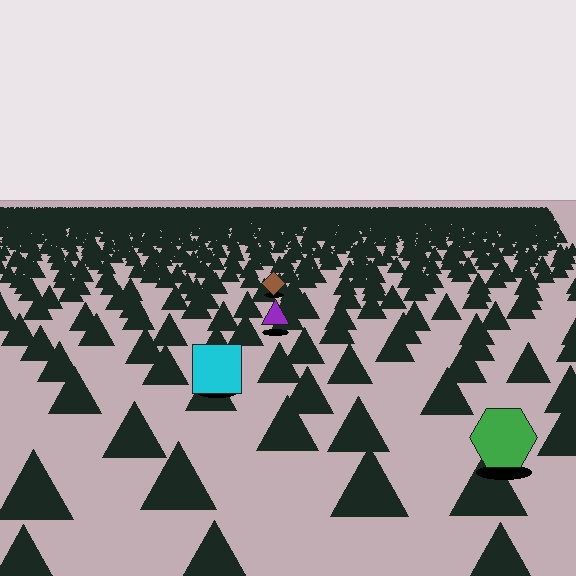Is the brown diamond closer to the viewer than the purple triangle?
No. The purple triangle is closer — you can tell from the texture gradient: the ground texture is coarser near it.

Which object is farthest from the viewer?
The brown diamond is farthest from the viewer. It appears smaller and the ground texture around it is denser.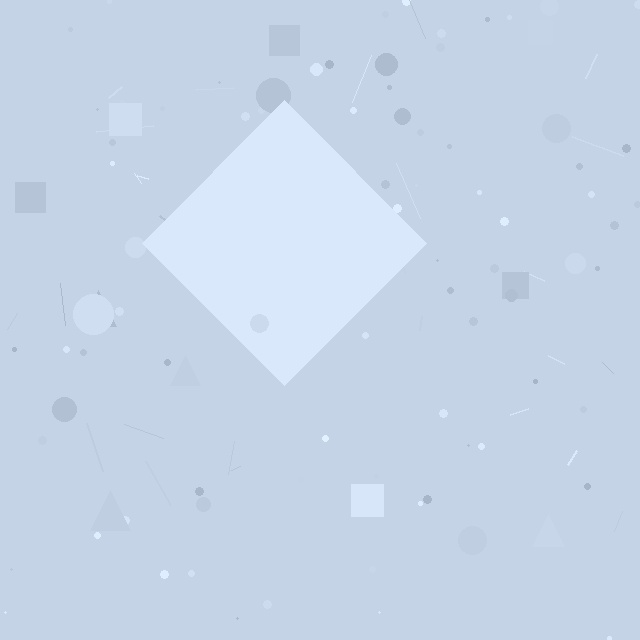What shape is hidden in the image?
A diamond is hidden in the image.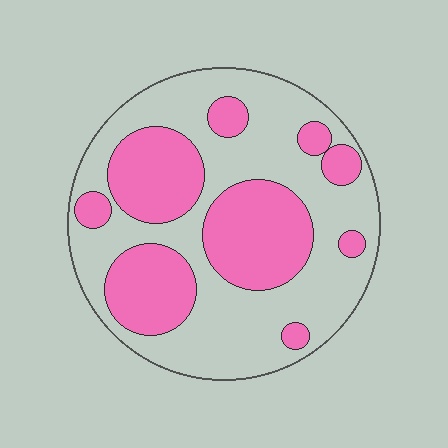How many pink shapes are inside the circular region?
9.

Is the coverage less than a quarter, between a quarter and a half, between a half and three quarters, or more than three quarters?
Between a quarter and a half.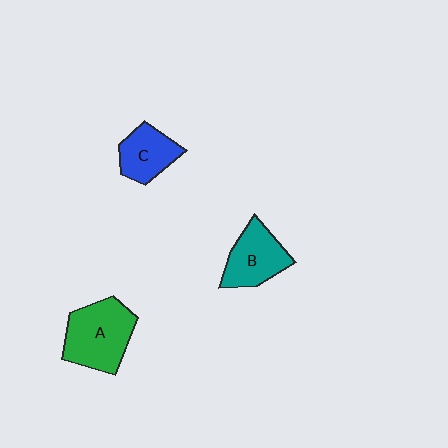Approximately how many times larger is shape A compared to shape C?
Approximately 1.6 times.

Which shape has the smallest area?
Shape C (blue).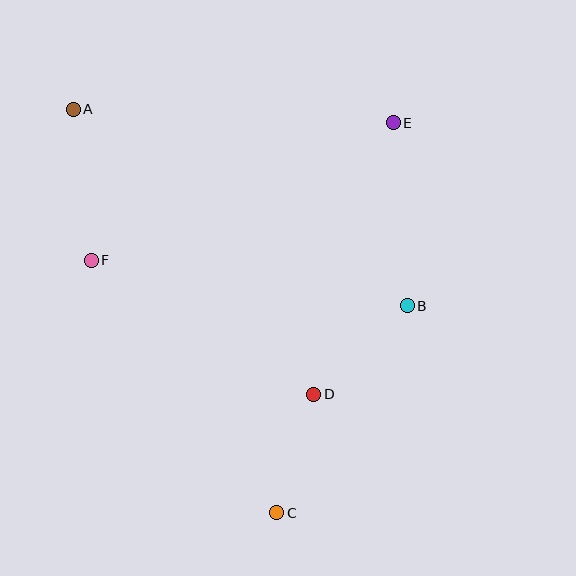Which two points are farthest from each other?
Points A and C are farthest from each other.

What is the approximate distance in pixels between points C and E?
The distance between C and E is approximately 407 pixels.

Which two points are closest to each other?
Points C and D are closest to each other.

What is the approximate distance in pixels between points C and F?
The distance between C and F is approximately 314 pixels.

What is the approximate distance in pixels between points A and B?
The distance between A and B is approximately 387 pixels.